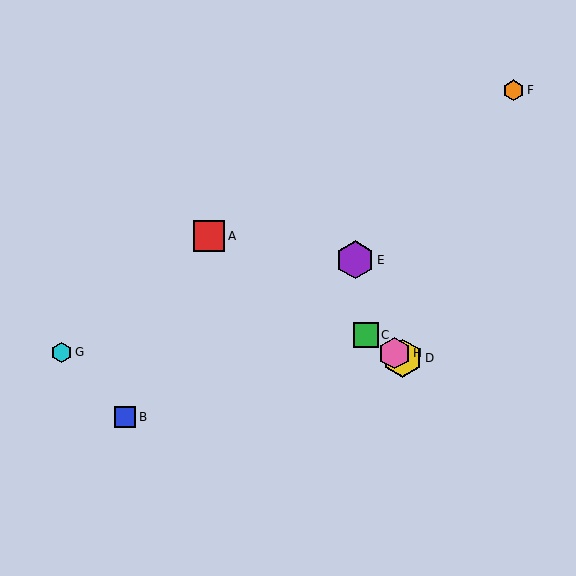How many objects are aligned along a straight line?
4 objects (A, C, D, H) are aligned along a straight line.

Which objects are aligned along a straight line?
Objects A, C, D, H are aligned along a straight line.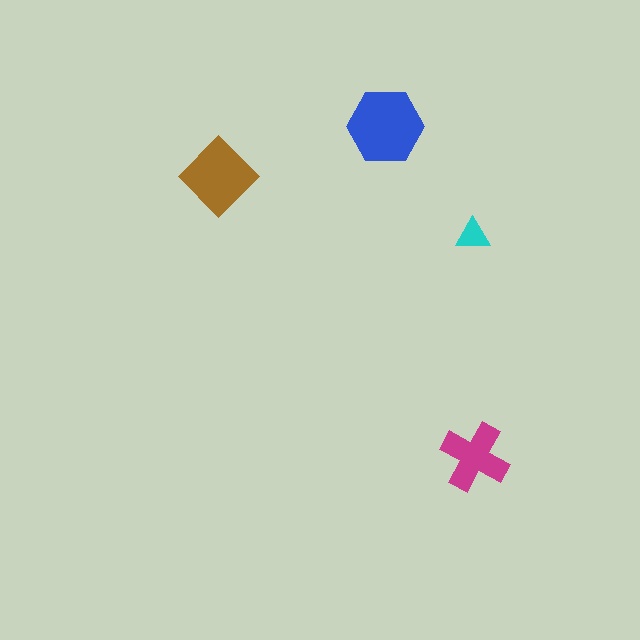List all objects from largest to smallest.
The blue hexagon, the brown diamond, the magenta cross, the cyan triangle.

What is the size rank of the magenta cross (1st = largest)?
3rd.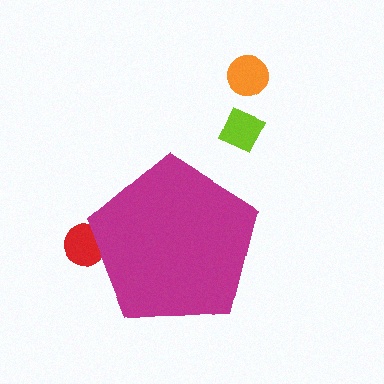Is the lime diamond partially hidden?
No, the lime diamond is fully visible.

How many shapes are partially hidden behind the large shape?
1 shape is partially hidden.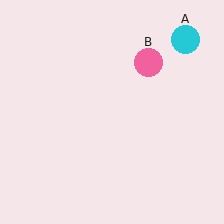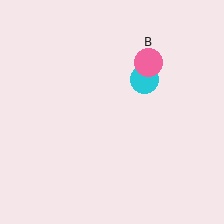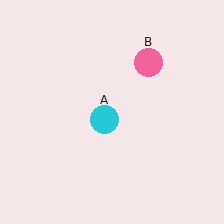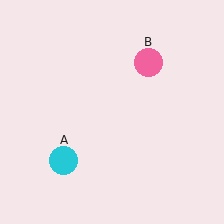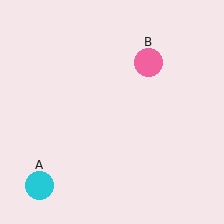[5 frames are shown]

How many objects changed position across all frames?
1 object changed position: cyan circle (object A).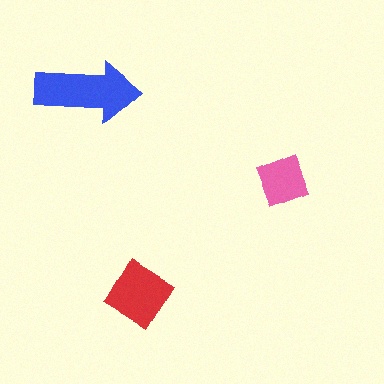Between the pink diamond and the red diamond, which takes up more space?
The red diamond.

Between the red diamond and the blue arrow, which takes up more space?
The blue arrow.